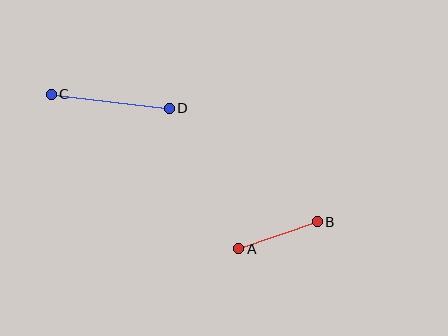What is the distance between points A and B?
The distance is approximately 83 pixels.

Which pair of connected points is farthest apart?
Points C and D are farthest apart.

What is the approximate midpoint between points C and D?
The midpoint is at approximately (110, 101) pixels.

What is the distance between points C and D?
The distance is approximately 119 pixels.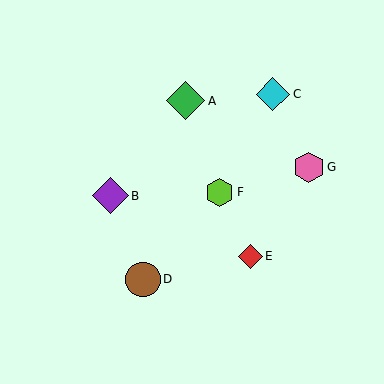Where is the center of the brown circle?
The center of the brown circle is at (143, 279).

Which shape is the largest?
The green diamond (labeled A) is the largest.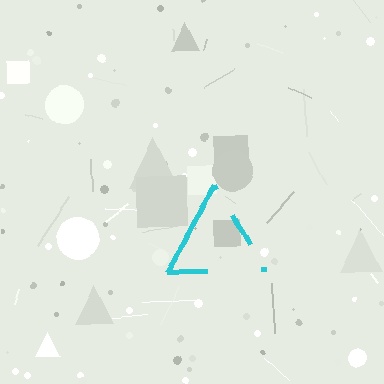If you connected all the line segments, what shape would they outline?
They would outline a triangle.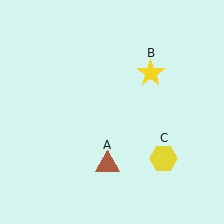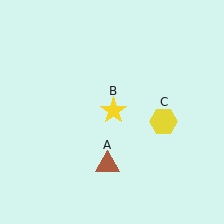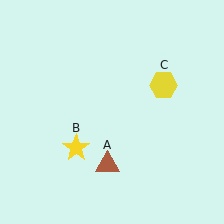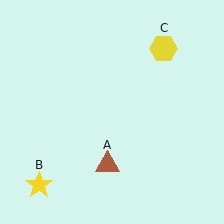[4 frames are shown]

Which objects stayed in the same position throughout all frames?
Brown triangle (object A) remained stationary.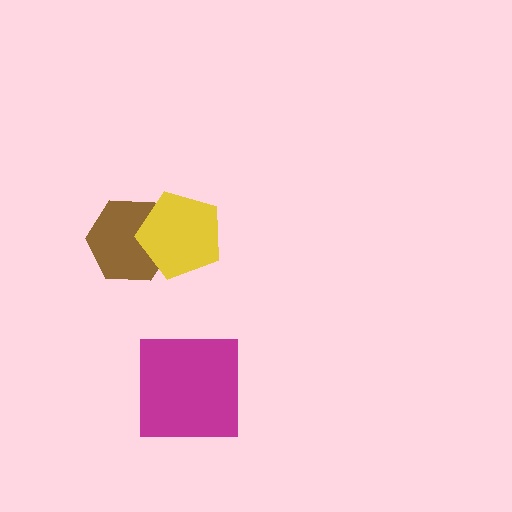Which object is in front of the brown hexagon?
The yellow pentagon is in front of the brown hexagon.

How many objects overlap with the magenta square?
0 objects overlap with the magenta square.